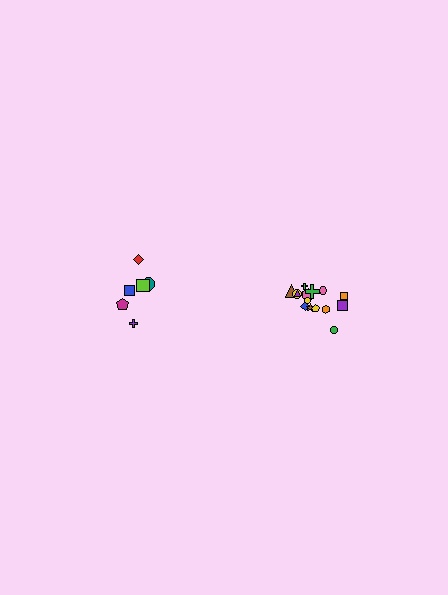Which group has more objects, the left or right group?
The right group.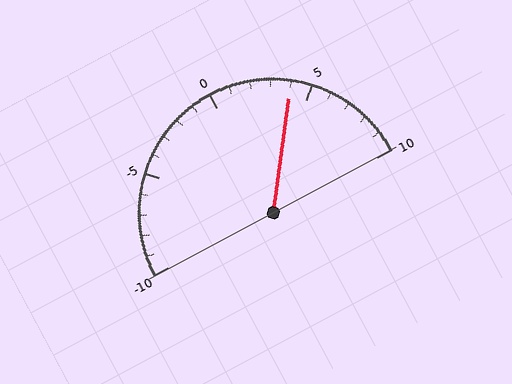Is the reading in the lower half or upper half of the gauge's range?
The reading is in the upper half of the range (-10 to 10).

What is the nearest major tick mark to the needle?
The nearest major tick mark is 5.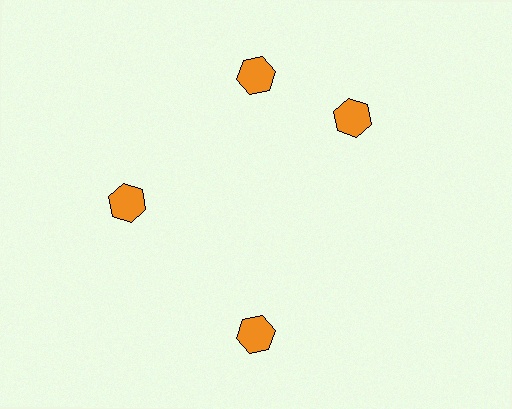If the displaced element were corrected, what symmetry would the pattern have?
It would have 4-fold rotational symmetry — the pattern would map onto itself every 90 degrees.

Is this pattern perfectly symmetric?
No. The 4 orange hexagons are arranged in a ring, but one element near the 3 o'clock position is rotated out of alignment along the ring, breaking the 4-fold rotational symmetry.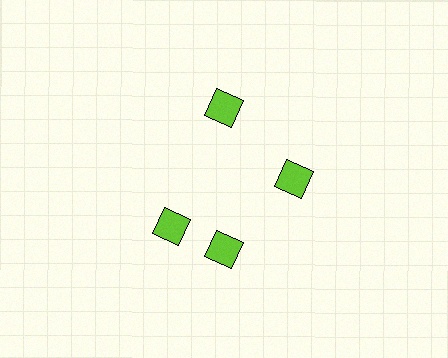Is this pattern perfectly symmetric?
No. The 4 lime diamonds are arranged in a ring, but one element near the 9 o'clock position is rotated out of alignment along the ring, breaking the 4-fold rotational symmetry.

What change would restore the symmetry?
The symmetry would be restored by rotating it back into even spacing with its neighbors so that all 4 diamonds sit at equal angles and equal distance from the center.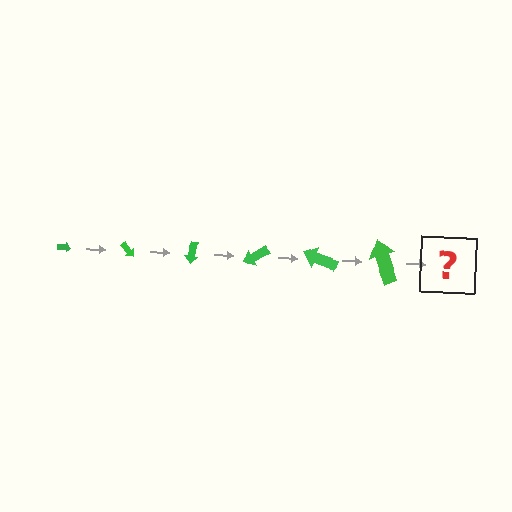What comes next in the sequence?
The next element should be an arrow, larger than the previous one and rotated 300 degrees from the start.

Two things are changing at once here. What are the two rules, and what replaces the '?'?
The two rules are that the arrow grows larger each step and it rotates 50 degrees each step. The '?' should be an arrow, larger than the previous one and rotated 300 degrees from the start.